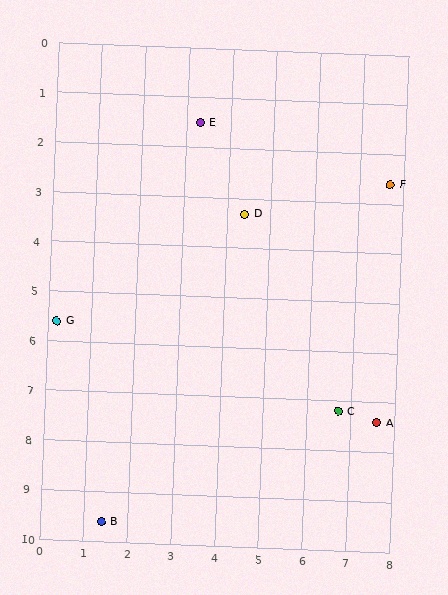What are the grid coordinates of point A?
Point A is at approximately (7.6, 7.4).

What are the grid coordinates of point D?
Point D is at approximately (4.4, 3.3).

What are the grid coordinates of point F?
Point F is at approximately (7.7, 2.6).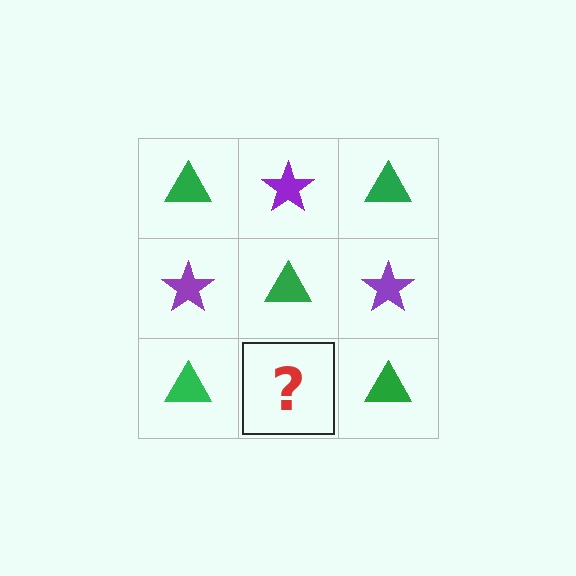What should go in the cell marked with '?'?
The missing cell should contain a purple star.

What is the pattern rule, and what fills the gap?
The rule is that it alternates green triangle and purple star in a checkerboard pattern. The gap should be filled with a purple star.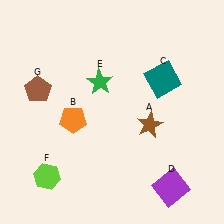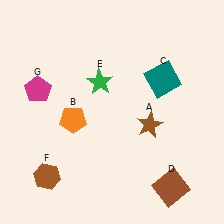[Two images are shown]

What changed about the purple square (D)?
In Image 1, D is purple. In Image 2, it changed to brown.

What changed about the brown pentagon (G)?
In Image 1, G is brown. In Image 2, it changed to magenta.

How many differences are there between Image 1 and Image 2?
There are 3 differences between the two images.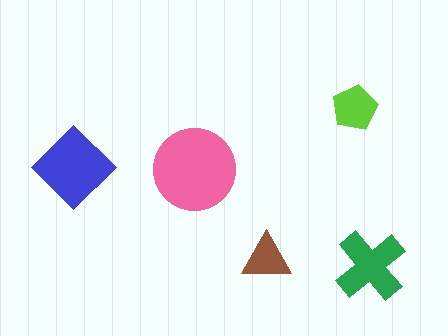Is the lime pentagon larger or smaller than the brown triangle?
Larger.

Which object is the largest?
The pink circle.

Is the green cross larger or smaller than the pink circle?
Smaller.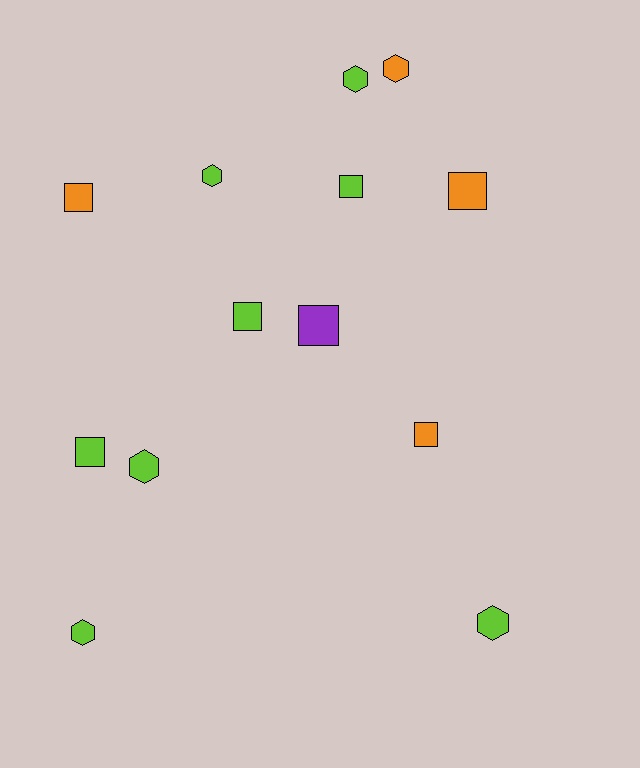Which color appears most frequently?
Lime, with 8 objects.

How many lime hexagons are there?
There are 5 lime hexagons.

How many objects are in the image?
There are 13 objects.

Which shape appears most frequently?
Square, with 7 objects.